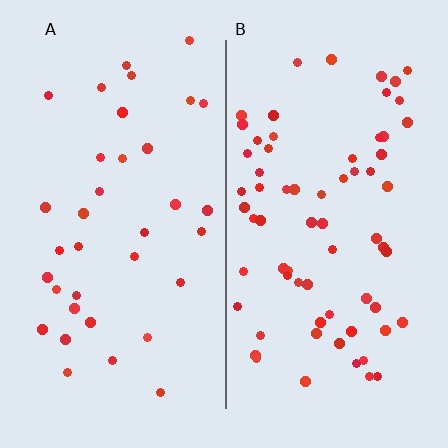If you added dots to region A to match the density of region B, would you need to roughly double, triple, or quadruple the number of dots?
Approximately double.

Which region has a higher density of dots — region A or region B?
B (the right).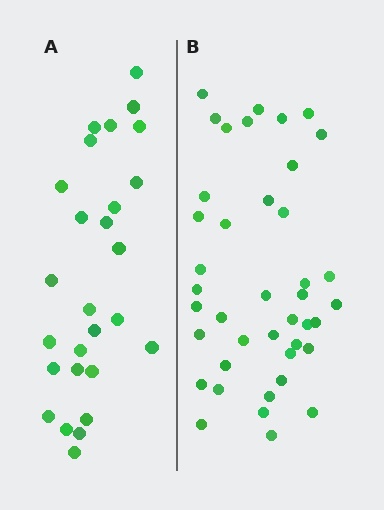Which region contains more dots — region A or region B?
Region B (the right region) has more dots.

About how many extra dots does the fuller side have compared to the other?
Region B has approximately 15 more dots than region A.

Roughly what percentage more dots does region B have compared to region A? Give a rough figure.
About 50% more.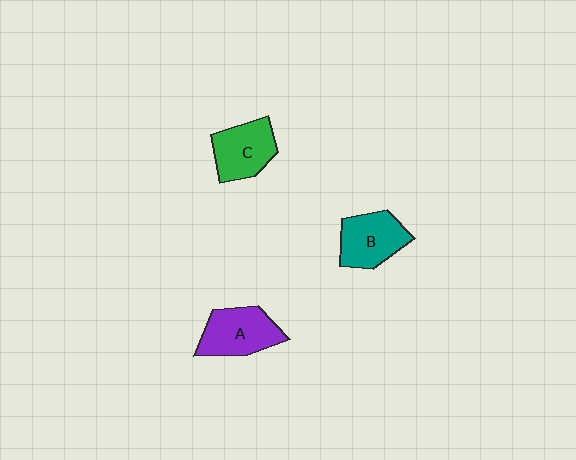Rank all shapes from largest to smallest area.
From largest to smallest: A (purple), B (teal), C (green).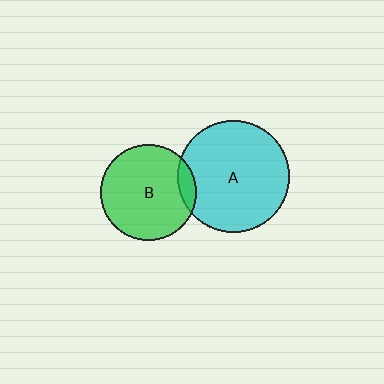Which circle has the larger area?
Circle A (cyan).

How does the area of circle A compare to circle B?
Approximately 1.3 times.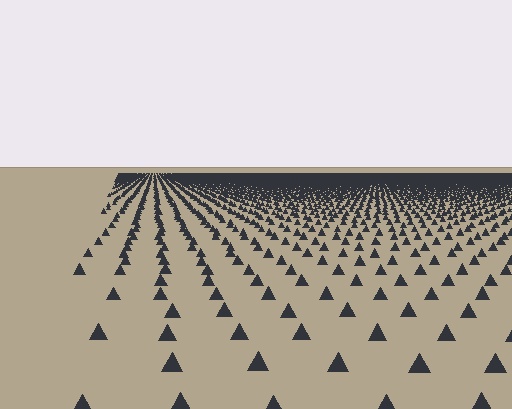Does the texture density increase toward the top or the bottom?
Density increases toward the top.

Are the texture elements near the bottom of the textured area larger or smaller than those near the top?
Larger. Near the bottom, elements are closer to the viewer and appear at a bigger on-screen size.